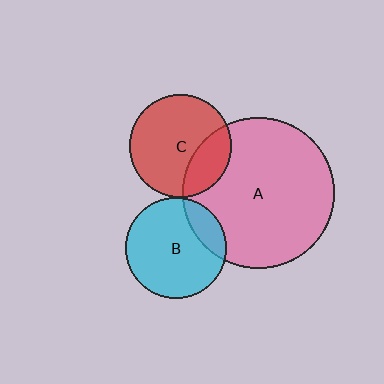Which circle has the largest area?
Circle A (pink).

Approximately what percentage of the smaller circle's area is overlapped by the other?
Approximately 25%.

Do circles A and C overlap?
Yes.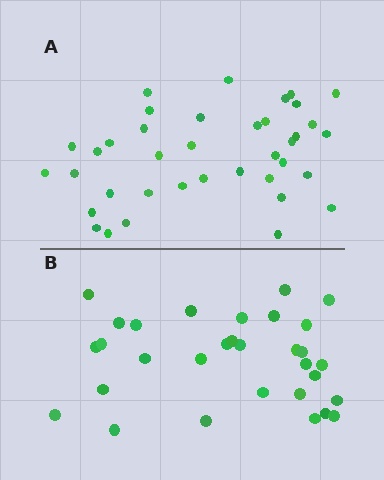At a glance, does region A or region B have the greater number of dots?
Region A (the top region) has more dots.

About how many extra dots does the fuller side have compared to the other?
Region A has roughly 8 or so more dots than region B.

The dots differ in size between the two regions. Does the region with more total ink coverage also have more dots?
No. Region B has more total ink coverage because its dots are larger, but region A actually contains more individual dots. Total area can be misleading — the number of items is what matters here.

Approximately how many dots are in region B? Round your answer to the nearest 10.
About 30 dots. (The exact count is 31, which rounds to 30.)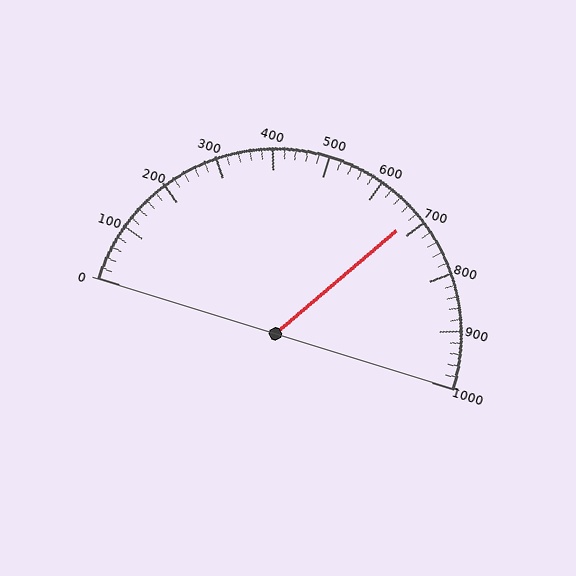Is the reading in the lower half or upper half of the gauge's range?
The reading is in the upper half of the range (0 to 1000).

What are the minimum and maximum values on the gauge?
The gauge ranges from 0 to 1000.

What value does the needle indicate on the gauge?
The needle indicates approximately 680.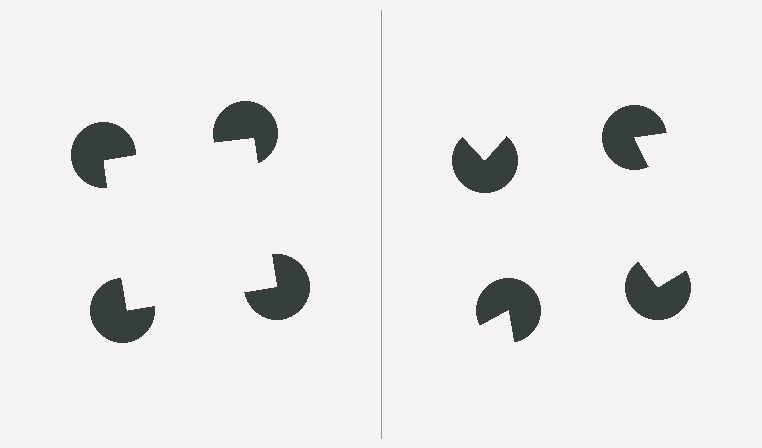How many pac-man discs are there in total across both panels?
8 — 4 on each side.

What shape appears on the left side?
An illusory square.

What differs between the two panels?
The pac-man discs are positioned identically on both sides; only the wedge orientations differ. On the left they align to a square; on the right they are misaligned.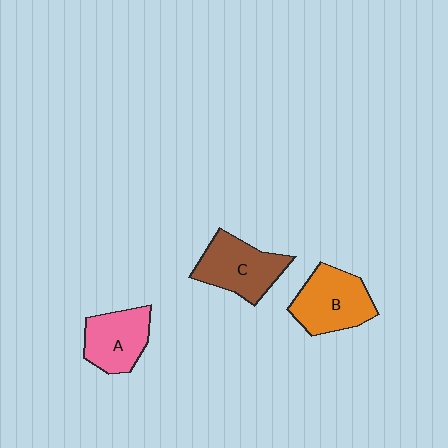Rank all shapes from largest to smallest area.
From largest to smallest: B (orange), C (brown), A (pink).